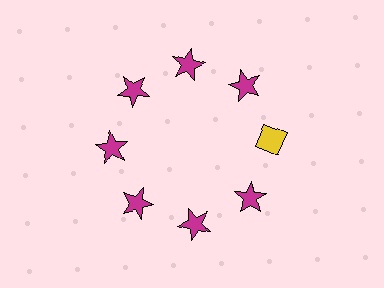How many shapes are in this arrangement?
There are 8 shapes arranged in a ring pattern.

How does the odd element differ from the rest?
It differs in both color (yellow instead of magenta) and shape (diamond instead of star).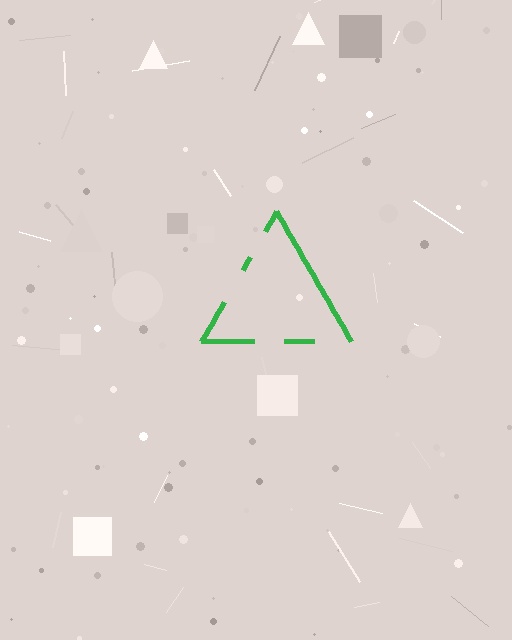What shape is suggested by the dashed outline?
The dashed outline suggests a triangle.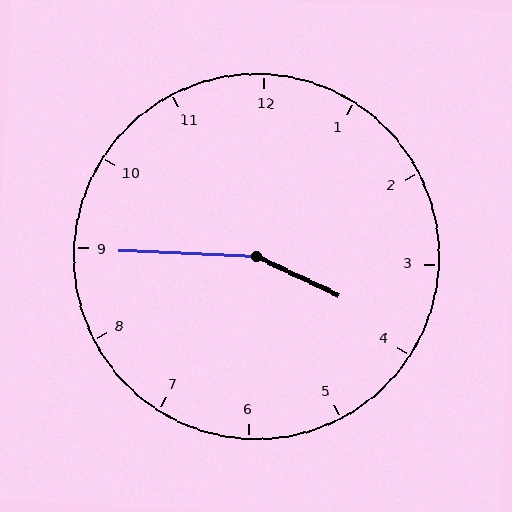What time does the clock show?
3:45.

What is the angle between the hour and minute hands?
Approximately 158 degrees.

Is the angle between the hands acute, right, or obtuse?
It is obtuse.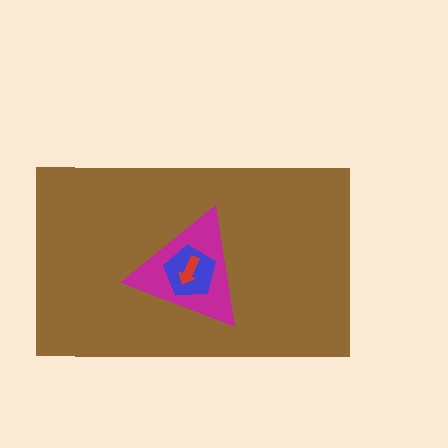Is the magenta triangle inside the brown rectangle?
Yes.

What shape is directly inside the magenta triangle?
The blue pentagon.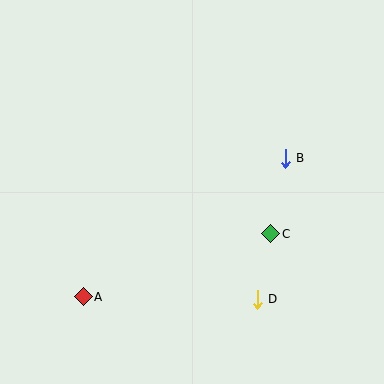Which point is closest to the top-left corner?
Point A is closest to the top-left corner.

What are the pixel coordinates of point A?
Point A is at (83, 297).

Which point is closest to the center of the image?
Point C at (271, 234) is closest to the center.